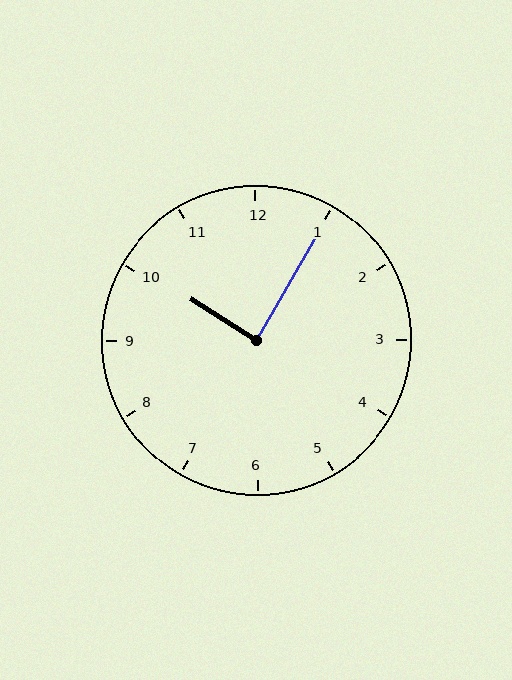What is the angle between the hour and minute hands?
Approximately 88 degrees.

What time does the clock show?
10:05.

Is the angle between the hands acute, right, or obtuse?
It is right.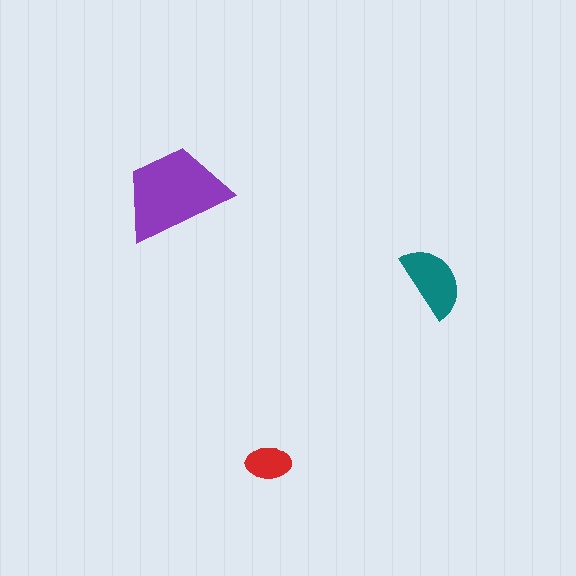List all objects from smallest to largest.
The red ellipse, the teal semicircle, the purple trapezoid.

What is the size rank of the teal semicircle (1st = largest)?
2nd.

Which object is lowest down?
The red ellipse is bottommost.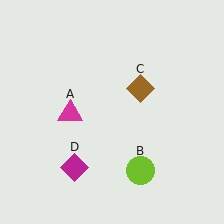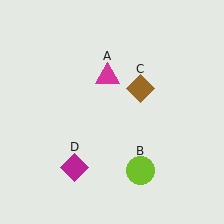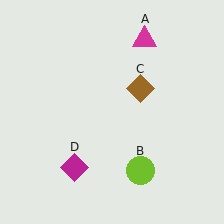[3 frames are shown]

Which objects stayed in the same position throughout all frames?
Lime circle (object B) and brown diamond (object C) and magenta diamond (object D) remained stationary.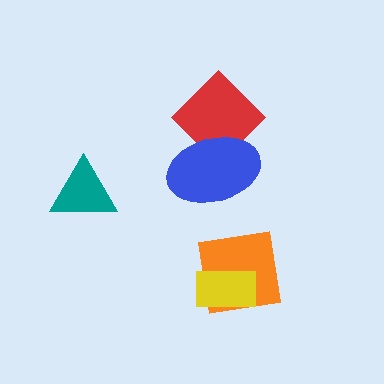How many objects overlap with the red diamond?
1 object overlaps with the red diamond.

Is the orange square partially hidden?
Yes, it is partially covered by another shape.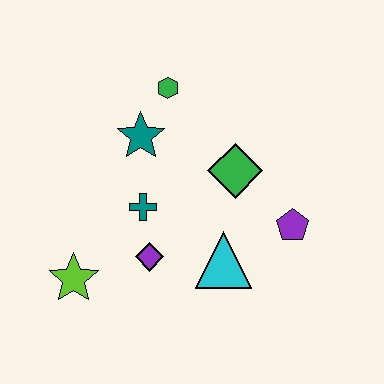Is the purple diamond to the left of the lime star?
No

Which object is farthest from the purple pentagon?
The lime star is farthest from the purple pentagon.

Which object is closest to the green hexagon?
The teal star is closest to the green hexagon.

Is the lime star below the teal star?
Yes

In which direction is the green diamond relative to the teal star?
The green diamond is to the right of the teal star.